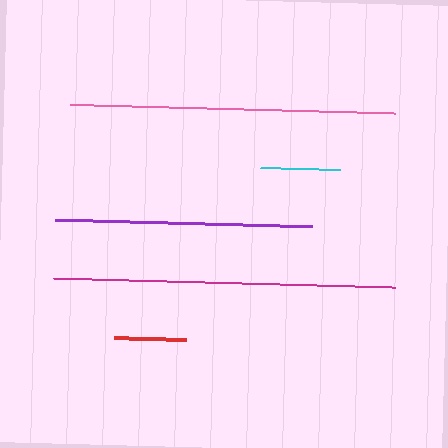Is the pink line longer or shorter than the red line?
The pink line is longer than the red line.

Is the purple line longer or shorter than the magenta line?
The magenta line is longer than the purple line.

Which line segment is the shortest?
The red line is the shortest at approximately 73 pixels.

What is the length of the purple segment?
The purple segment is approximately 257 pixels long.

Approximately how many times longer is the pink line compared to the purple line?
The pink line is approximately 1.3 times the length of the purple line.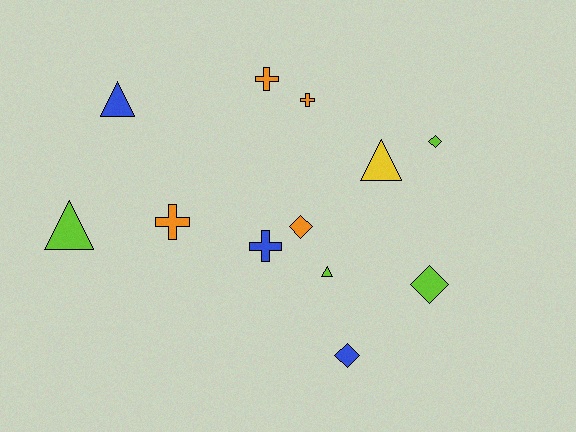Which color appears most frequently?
Lime, with 4 objects.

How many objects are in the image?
There are 12 objects.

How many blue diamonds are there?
There is 1 blue diamond.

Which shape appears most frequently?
Triangle, with 4 objects.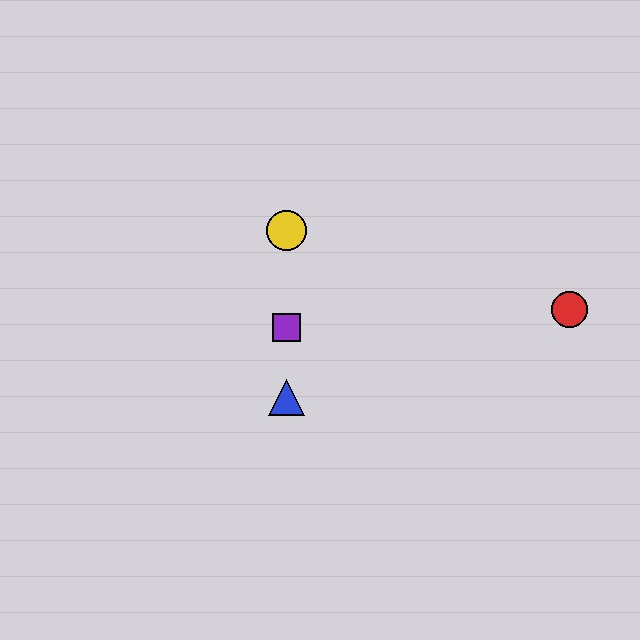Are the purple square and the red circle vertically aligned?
No, the purple square is at x≈286 and the red circle is at x≈570.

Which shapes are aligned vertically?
The blue triangle, the green triangle, the yellow circle, the purple square are aligned vertically.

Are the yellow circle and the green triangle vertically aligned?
Yes, both are at x≈286.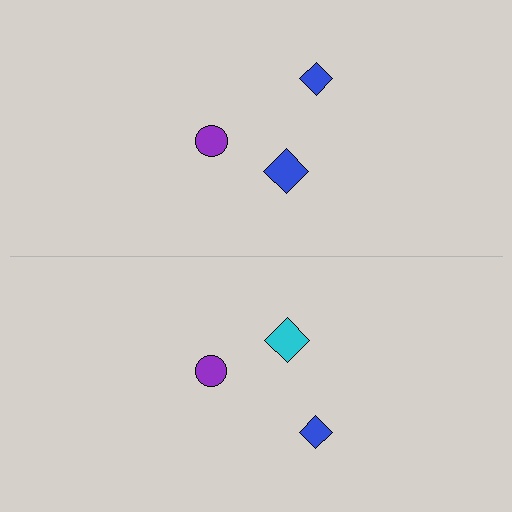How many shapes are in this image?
There are 6 shapes in this image.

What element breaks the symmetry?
The cyan diamond on the bottom side breaks the symmetry — its mirror counterpart is blue.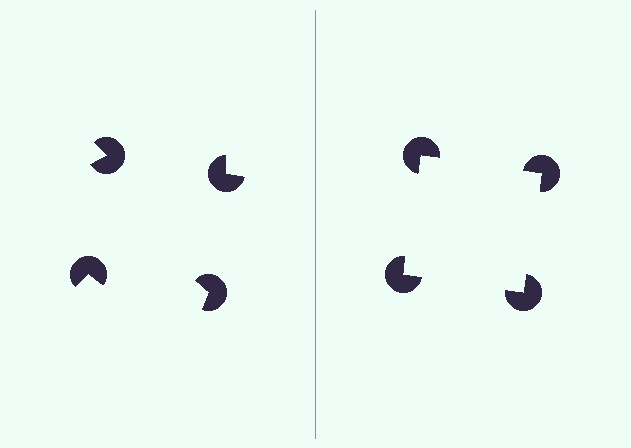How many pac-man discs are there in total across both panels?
8 — 4 on each side.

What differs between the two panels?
The pac-man discs are positioned identically on both sides; only the wedge orientations differ. On the right they align to a square; on the left they are misaligned.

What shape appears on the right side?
An illusory square.